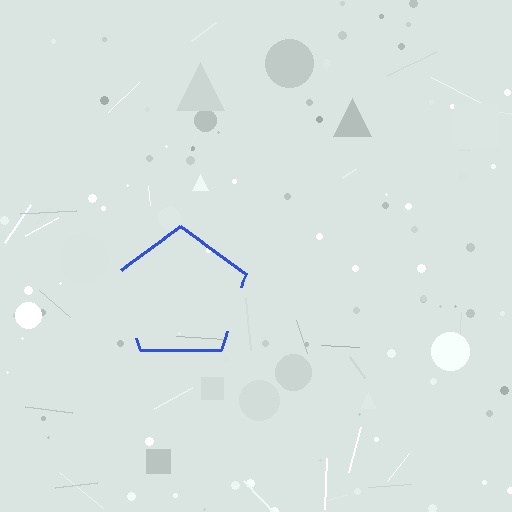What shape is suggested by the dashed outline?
The dashed outline suggests a pentagon.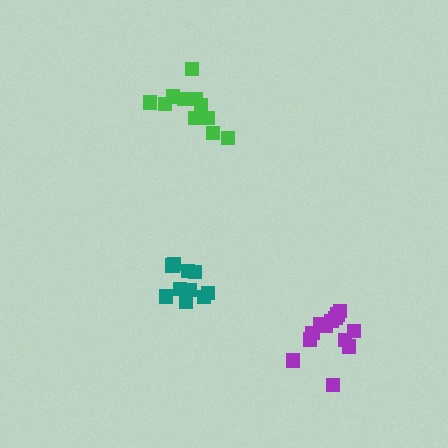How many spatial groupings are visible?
There are 3 spatial groupings.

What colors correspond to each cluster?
The clusters are colored: purple, green, teal.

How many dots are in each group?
Group 1: 13 dots, Group 2: 11 dots, Group 3: 10 dots (34 total).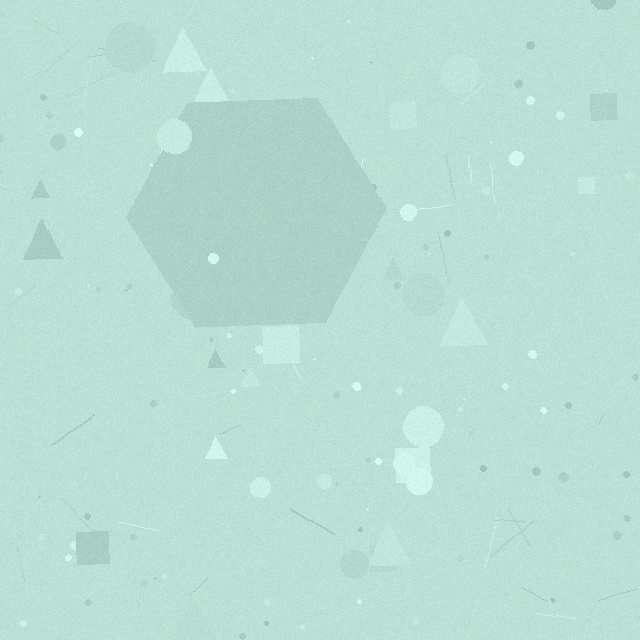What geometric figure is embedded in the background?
A hexagon is embedded in the background.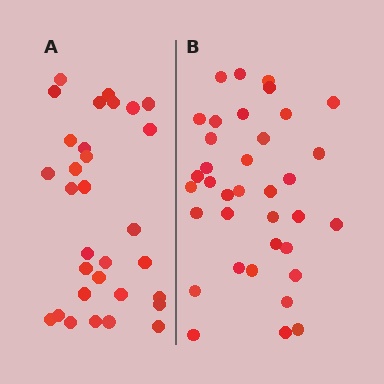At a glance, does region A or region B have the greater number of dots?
Region B (the right region) has more dots.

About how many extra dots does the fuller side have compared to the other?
Region B has about 5 more dots than region A.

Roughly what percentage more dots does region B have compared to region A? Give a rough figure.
About 15% more.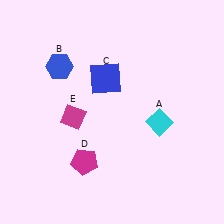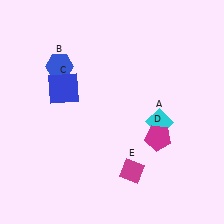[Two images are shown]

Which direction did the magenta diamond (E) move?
The magenta diamond (E) moved right.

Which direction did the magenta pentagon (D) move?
The magenta pentagon (D) moved right.